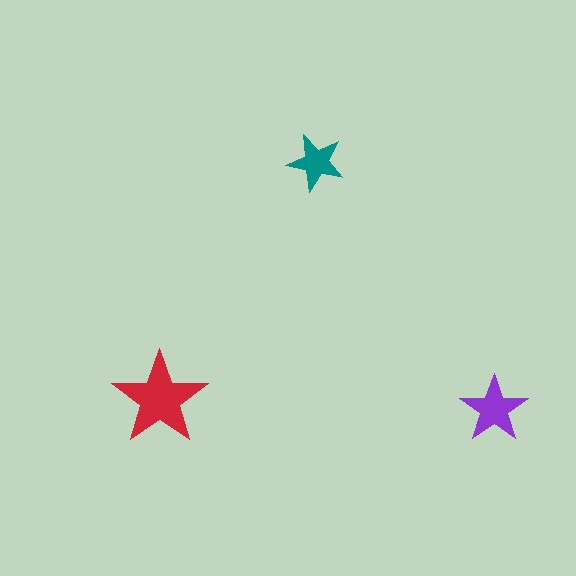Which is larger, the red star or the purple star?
The red one.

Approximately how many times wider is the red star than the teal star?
About 1.5 times wider.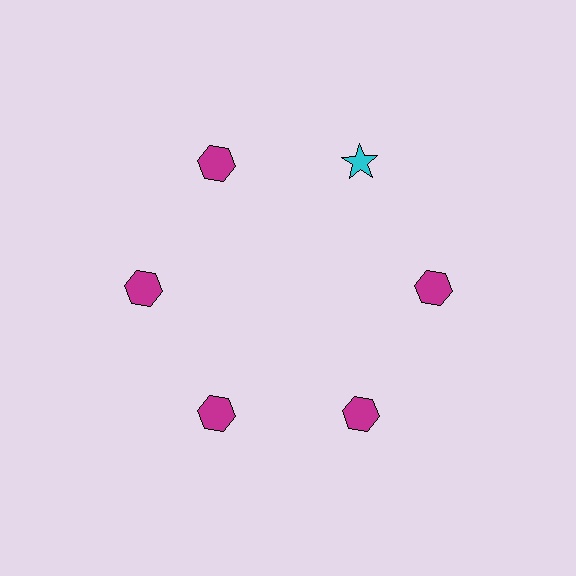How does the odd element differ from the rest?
It differs in both color (cyan instead of magenta) and shape (star instead of hexagon).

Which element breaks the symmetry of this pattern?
The cyan star at roughly the 1 o'clock position breaks the symmetry. All other shapes are magenta hexagons.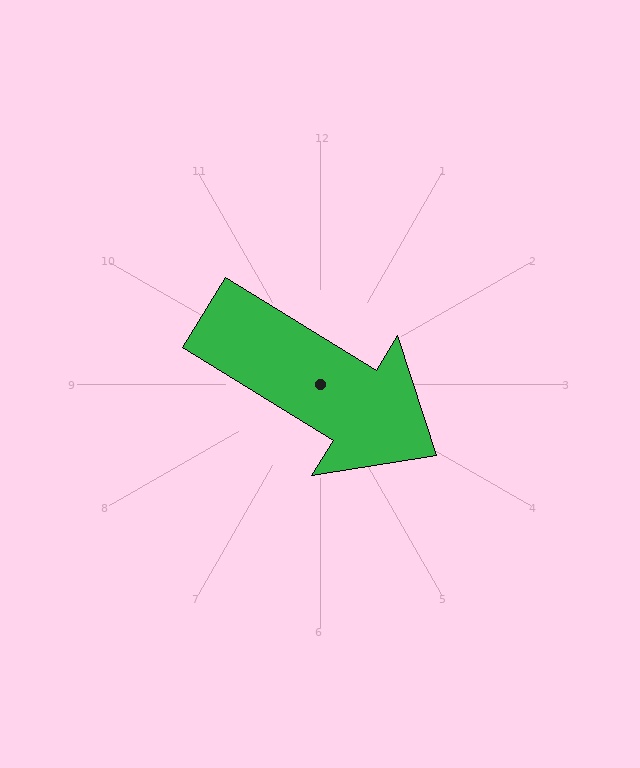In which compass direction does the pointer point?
Southeast.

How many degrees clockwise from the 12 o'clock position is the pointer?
Approximately 122 degrees.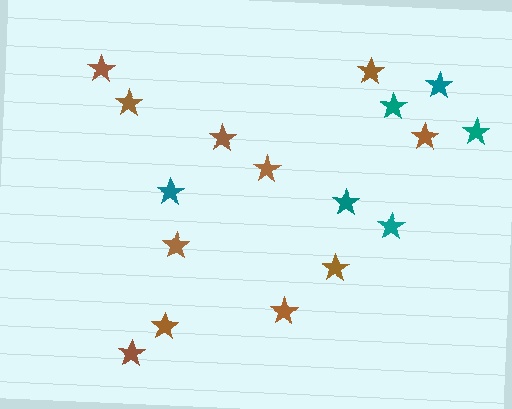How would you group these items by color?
There are 2 groups: one group of teal stars (6) and one group of brown stars (11).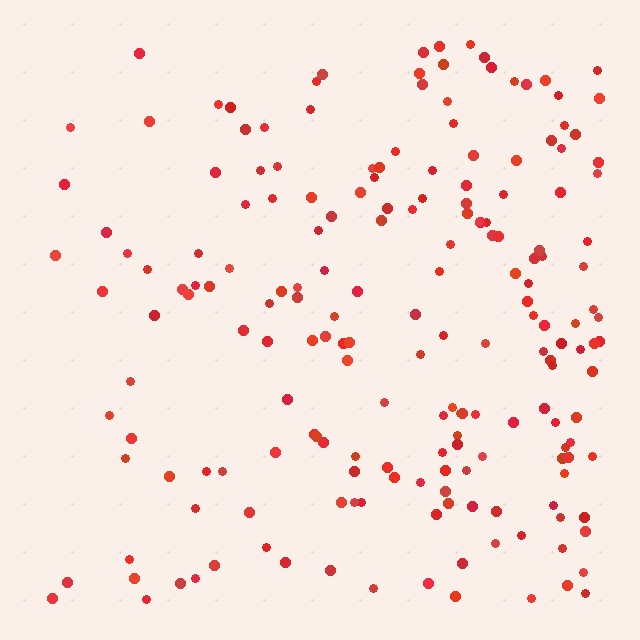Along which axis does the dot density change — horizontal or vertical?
Horizontal.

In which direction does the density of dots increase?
From left to right, with the right side densest.